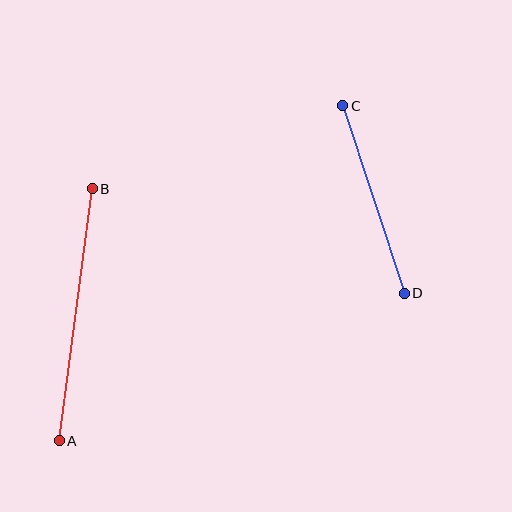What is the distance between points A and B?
The distance is approximately 254 pixels.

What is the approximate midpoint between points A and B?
The midpoint is at approximately (76, 315) pixels.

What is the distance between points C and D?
The distance is approximately 197 pixels.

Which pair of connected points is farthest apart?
Points A and B are farthest apart.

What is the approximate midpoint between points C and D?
The midpoint is at approximately (373, 199) pixels.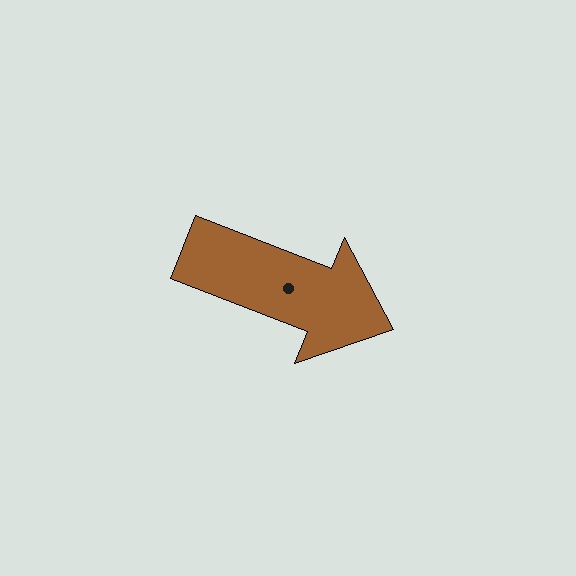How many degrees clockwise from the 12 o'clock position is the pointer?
Approximately 111 degrees.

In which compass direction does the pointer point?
East.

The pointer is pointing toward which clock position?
Roughly 4 o'clock.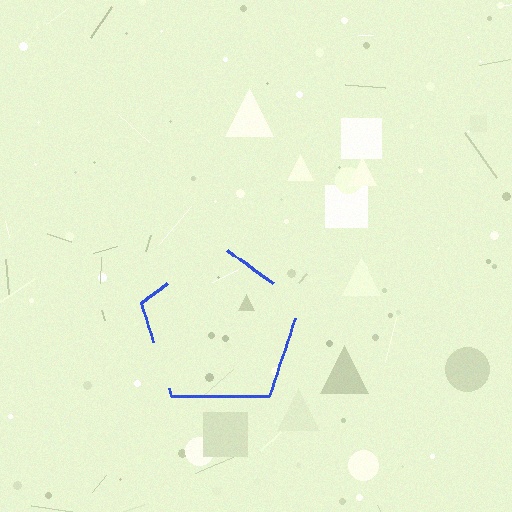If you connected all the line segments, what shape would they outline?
They would outline a pentagon.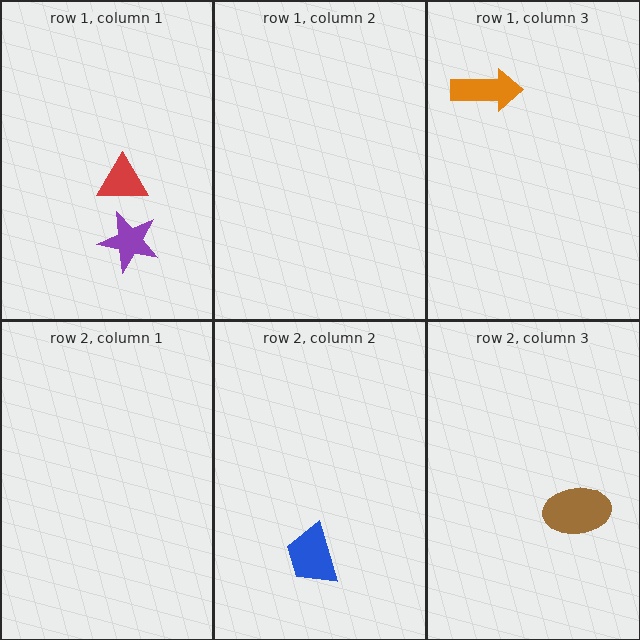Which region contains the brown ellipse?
The row 2, column 3 region.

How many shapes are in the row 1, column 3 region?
1.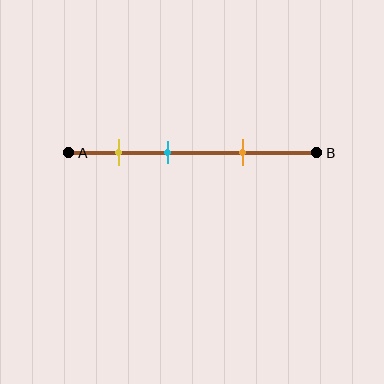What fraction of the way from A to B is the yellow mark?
The yellow mark is approximately 20% (0.2) of the way from A to B.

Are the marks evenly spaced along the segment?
Yes, the marks are approximately evenly spaced.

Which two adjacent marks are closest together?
The yellow and cyan marks are the closest adjacent pair.